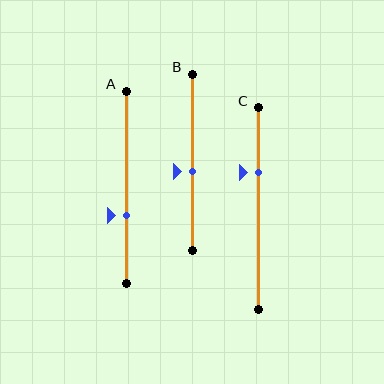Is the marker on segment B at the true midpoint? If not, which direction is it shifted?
No, the marker on segment B is shifted downward by about 5% of the segment length.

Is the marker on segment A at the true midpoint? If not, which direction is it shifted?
No, the marker on segment A is shifted downward by about 15% of the segment length.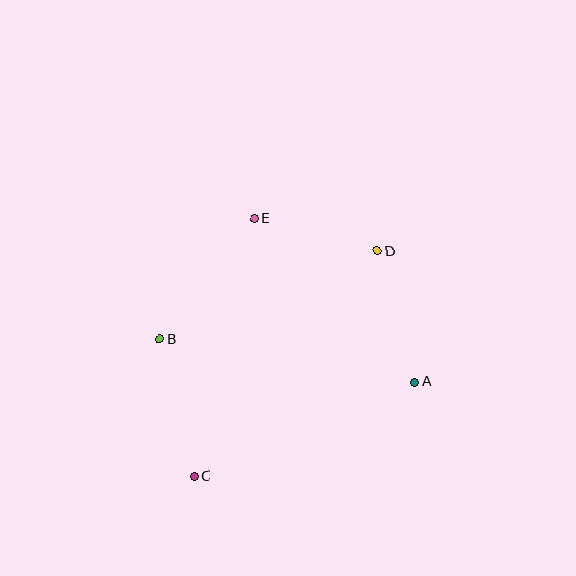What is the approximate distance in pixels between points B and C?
The distance between B and C is approximately 142 pixels.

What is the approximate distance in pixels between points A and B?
The distance between A and B is approximately 258 pixels.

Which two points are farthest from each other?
Points C and D are farthest from each other.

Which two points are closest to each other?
Points D and E are closest to each other.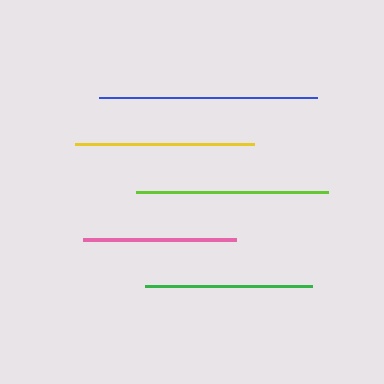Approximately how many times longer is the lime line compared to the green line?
The lime line is approximately 1.1 times the length of the green line.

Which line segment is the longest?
The blue line is the longest at approximately 218 pixels.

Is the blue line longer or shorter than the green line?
The blue line is longer than the green line.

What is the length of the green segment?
The green segment is approximately 167 pixels long.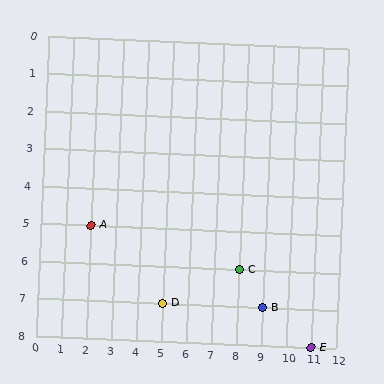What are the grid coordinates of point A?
Point A is at grid coordinates (2, 5).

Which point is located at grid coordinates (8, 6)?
Point C is at (8, 6).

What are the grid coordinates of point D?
Point D is at grid coordinates (5, 7).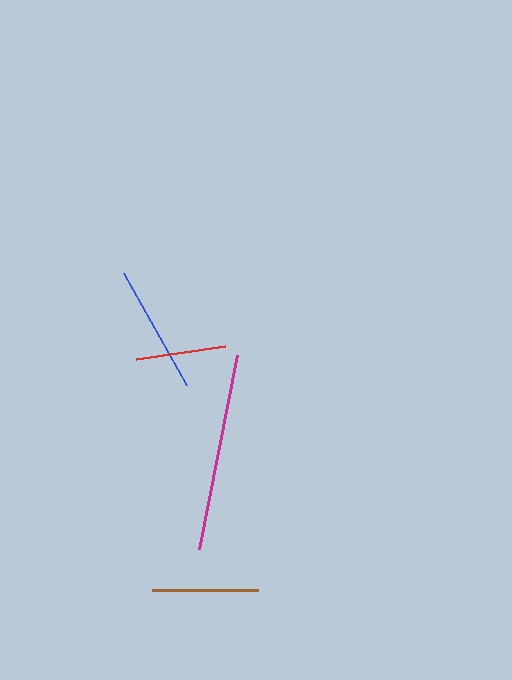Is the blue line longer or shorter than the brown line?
The blue line is longer than the brown line.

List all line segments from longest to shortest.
From longest to shortest: magenta, blue, brown, red.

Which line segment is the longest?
The magenta line is the longest at approximately 198 pixels.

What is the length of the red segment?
The red segment is approximately 90 pixels long.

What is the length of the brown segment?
The brown segment is approximately 106 pixels long.